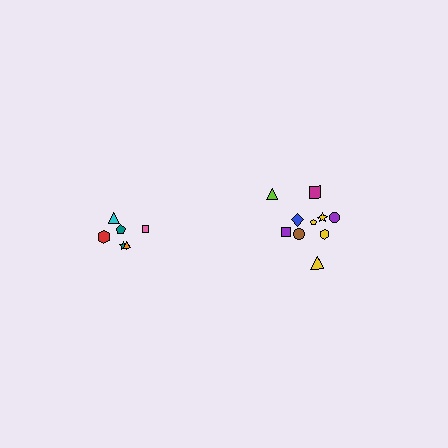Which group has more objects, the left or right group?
The right group.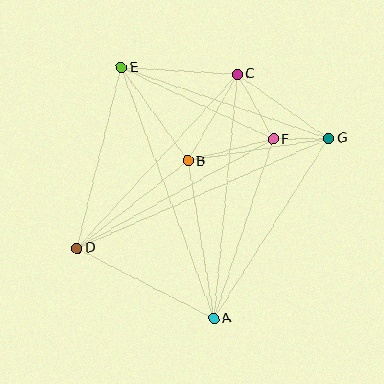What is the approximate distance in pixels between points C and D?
The distance between C and D is approximately 237 pixels.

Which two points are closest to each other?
Points F and G are closest to each other.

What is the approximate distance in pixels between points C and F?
The distance between C and F is approximately 74 pixels.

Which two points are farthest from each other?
Points D and G are farthest from each other.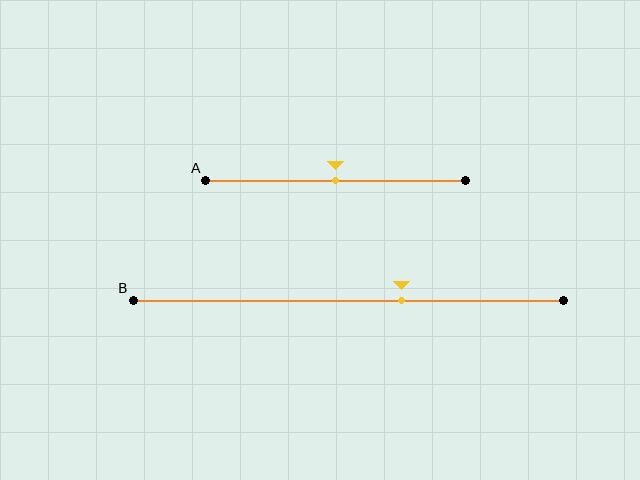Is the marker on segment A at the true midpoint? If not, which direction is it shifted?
Yes, the marker on segment A is at the true midpoint.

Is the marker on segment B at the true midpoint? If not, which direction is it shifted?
No, the marker on segment B is shifted to the right by about 12% of the segment length.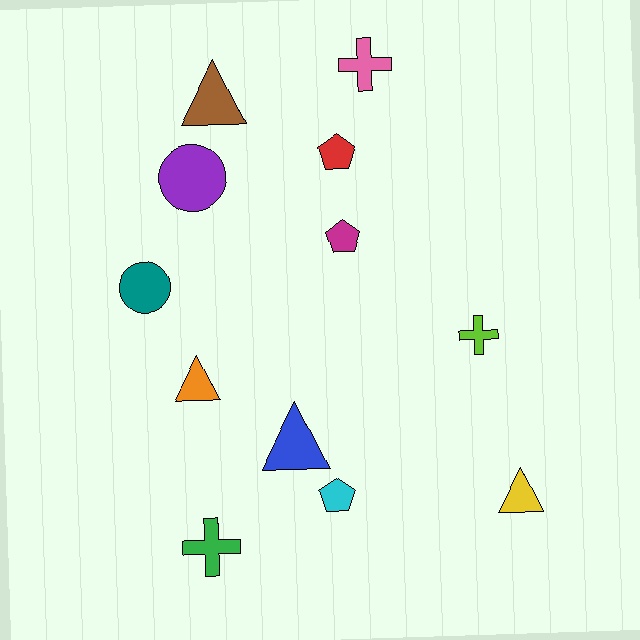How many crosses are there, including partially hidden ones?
There are 3 crosses.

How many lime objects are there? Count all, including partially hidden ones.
There is 1 lime object.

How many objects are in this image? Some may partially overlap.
There are 12 objects.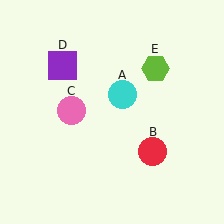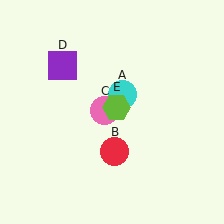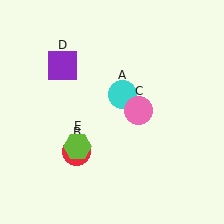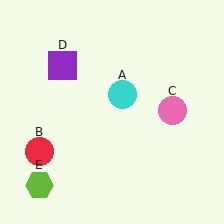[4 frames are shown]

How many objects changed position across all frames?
3 objects changed position: red circle (object B), pink circle (object C), lime hexagon (object E).